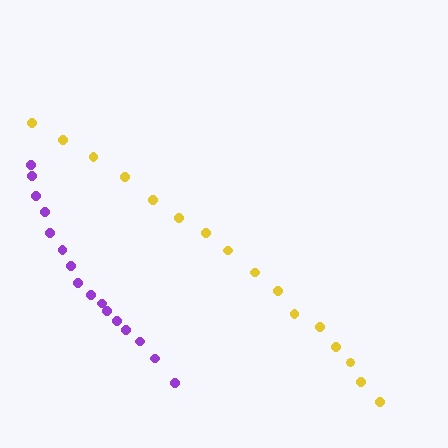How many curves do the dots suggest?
There are 2 distinct paths.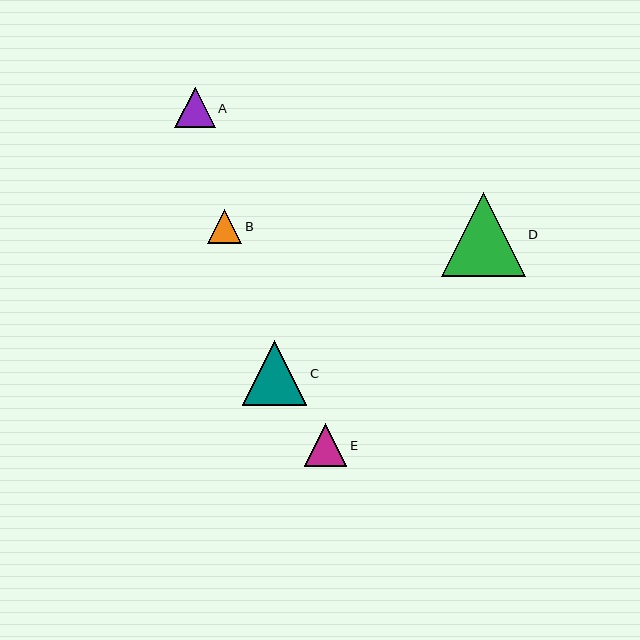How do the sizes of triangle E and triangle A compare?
Triangle E and triangle A are approximately the same size.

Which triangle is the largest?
Triangle D is the largest with a size of approximately 84 pixels.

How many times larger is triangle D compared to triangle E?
Triangle D is approximately 2.0 times the size of triangle E.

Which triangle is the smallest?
Triangle B is the smallest with a size of approximately 34 pixels.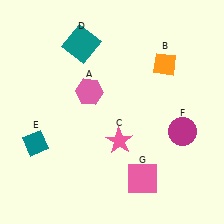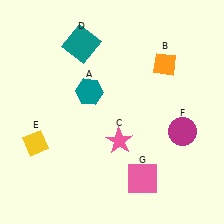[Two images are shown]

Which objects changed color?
A changed from pink to teal. E changed from teal to yellow.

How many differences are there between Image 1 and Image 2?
There are 2 differences between the two images.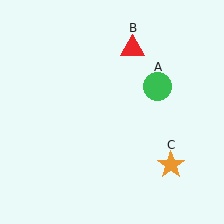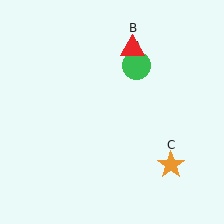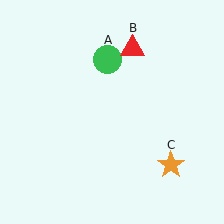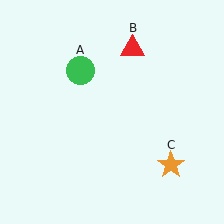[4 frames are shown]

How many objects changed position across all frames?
1 object changed position: green circle (object A).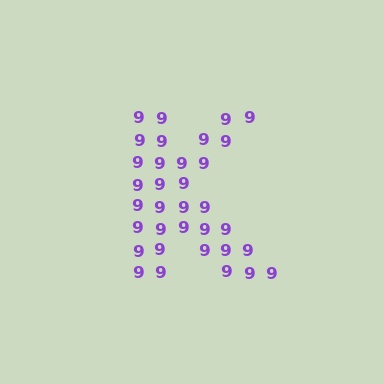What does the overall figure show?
The overall figure shows the letter K.